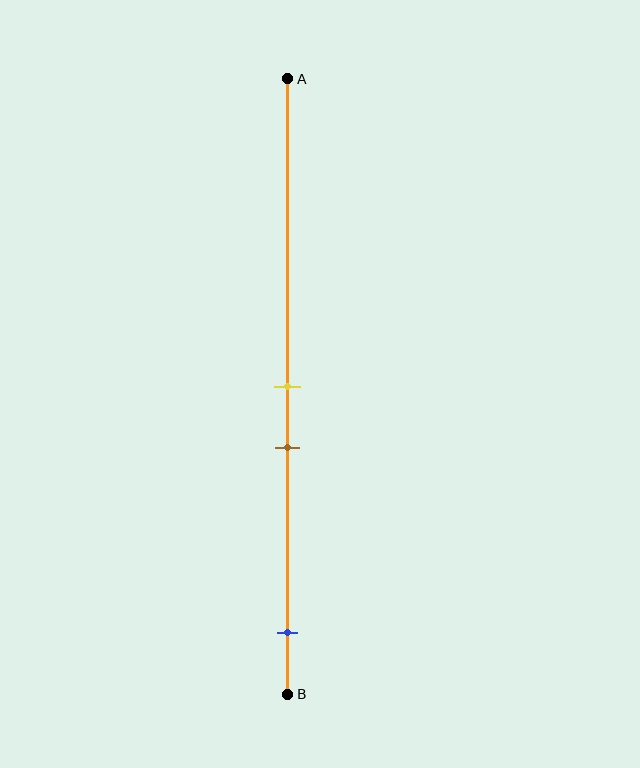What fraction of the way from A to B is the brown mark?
The brown mark is approximately 60% (0.6) of the way from A to B.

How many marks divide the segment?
There are 3 marks dividing the segment.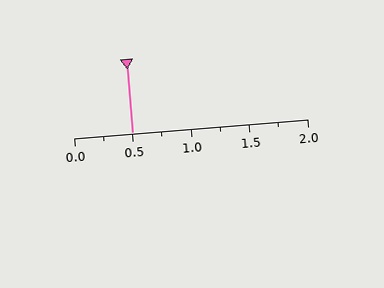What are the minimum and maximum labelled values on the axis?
The axis runs from 0.0 to 2.0.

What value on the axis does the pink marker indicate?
The marker indicates approximately 0.5.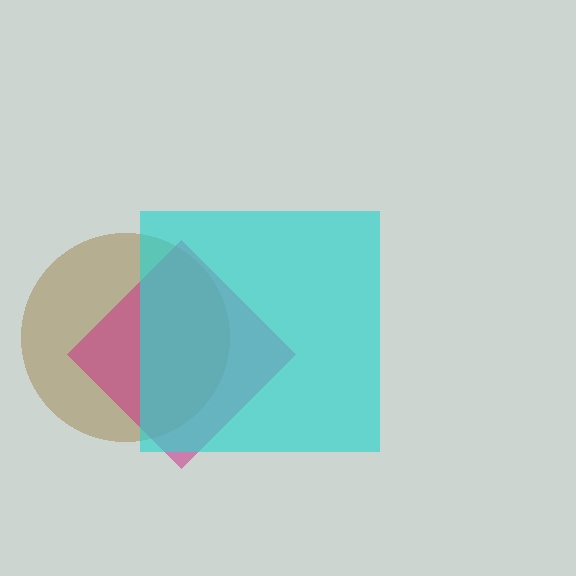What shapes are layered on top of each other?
The layered shapes are: a brown circle, a magenta diamond, a cyan square.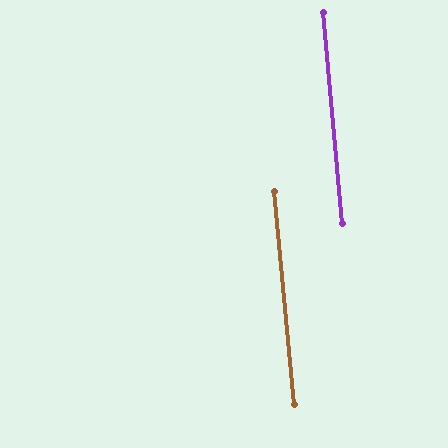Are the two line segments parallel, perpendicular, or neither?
Parallel — their directions differ by only 0.0°.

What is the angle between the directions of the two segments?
Approximately 0 degrees.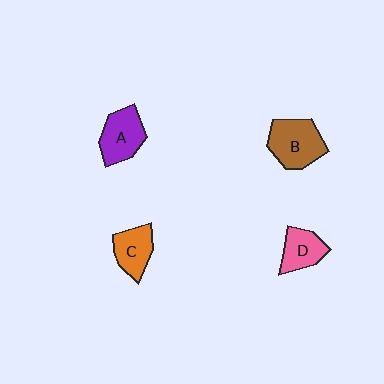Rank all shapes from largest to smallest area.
From largest to smallest: B (brown), A (purple), C (orange), D (pink).